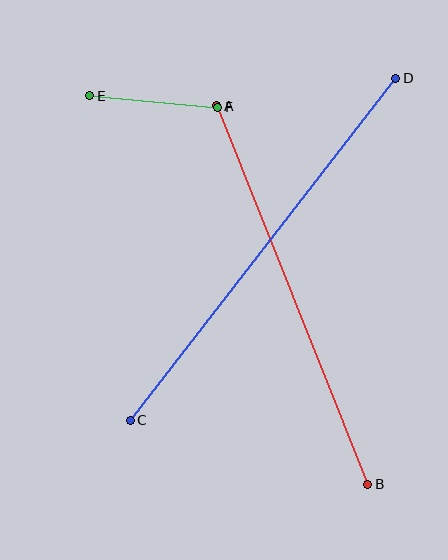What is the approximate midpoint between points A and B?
The midpoint is at approximately (292, 295) pixels.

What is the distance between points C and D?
The distance is approximately 433 pixels.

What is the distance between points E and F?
The distance is approximately 129 pixels.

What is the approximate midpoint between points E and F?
The midpoint is at approximately (153, 102) pixels.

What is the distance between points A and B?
The distance is approximately 407 pixels.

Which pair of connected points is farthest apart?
Points C and D are farthest apart.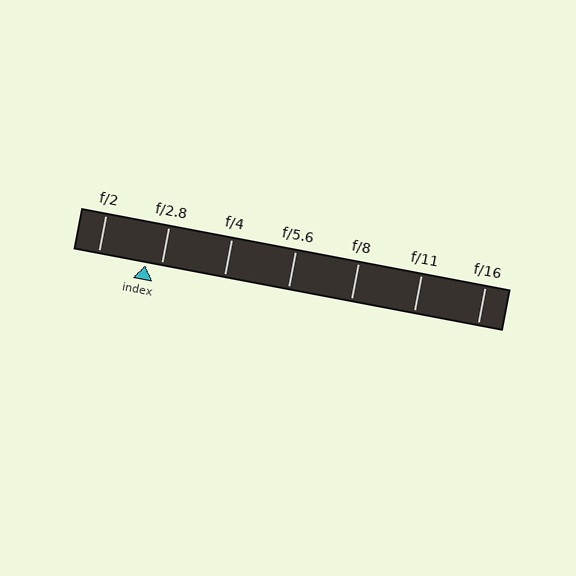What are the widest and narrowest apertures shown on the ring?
The widest aperture shown is f/2 and the narrowest is f/16.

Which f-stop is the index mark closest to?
The index mark is closest to f/2.8.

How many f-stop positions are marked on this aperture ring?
There are 7 f-stop positions marked.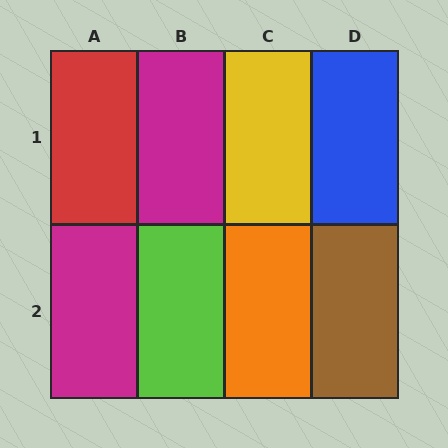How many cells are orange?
1 cell is orange.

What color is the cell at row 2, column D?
Brown.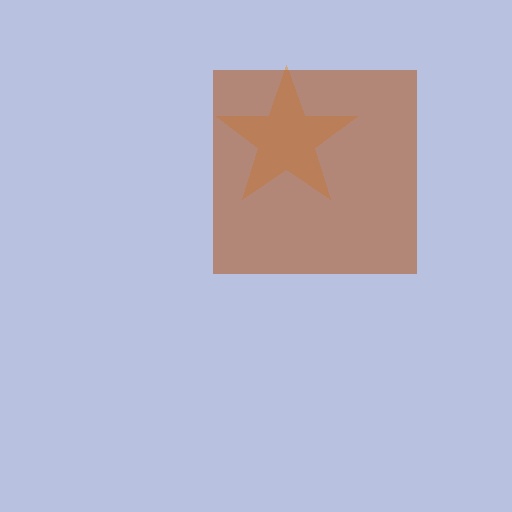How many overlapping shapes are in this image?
There are 2 overlapping shapes in the image.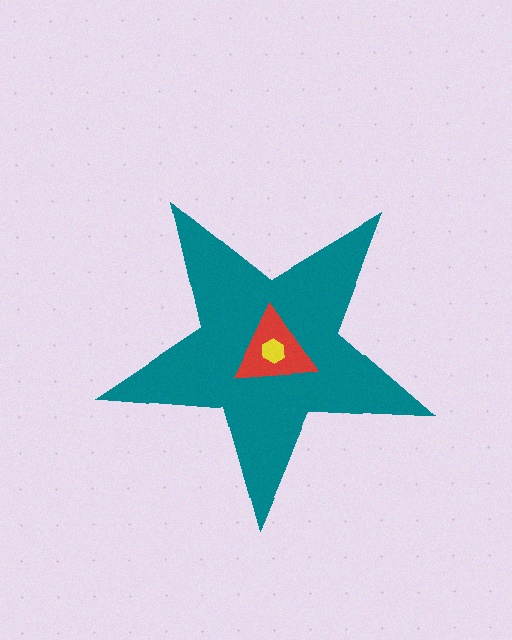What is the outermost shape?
The teal star.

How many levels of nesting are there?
3.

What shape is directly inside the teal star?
The red triangle.